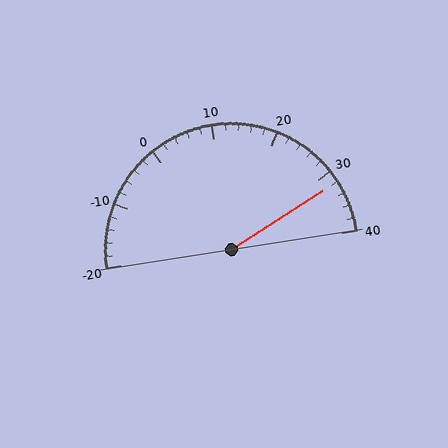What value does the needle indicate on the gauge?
The needle indicates approximately 32.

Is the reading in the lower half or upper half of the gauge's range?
The reading is in the upper half of the range (-20 to 40).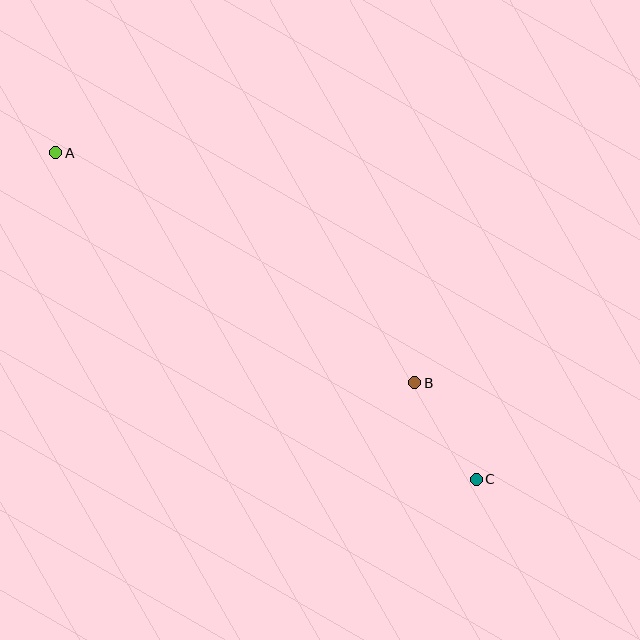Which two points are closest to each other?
Points B and C are closest to each other.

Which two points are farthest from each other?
Points A and C are farthest from each other.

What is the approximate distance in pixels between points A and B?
The distance between A and B is approximately 427 pixels.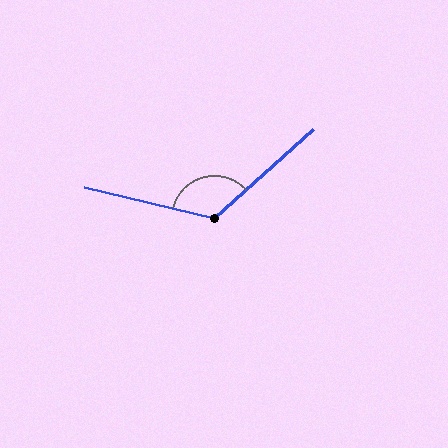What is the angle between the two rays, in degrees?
Approximately 125 degrees.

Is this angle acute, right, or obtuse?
It is obtuse.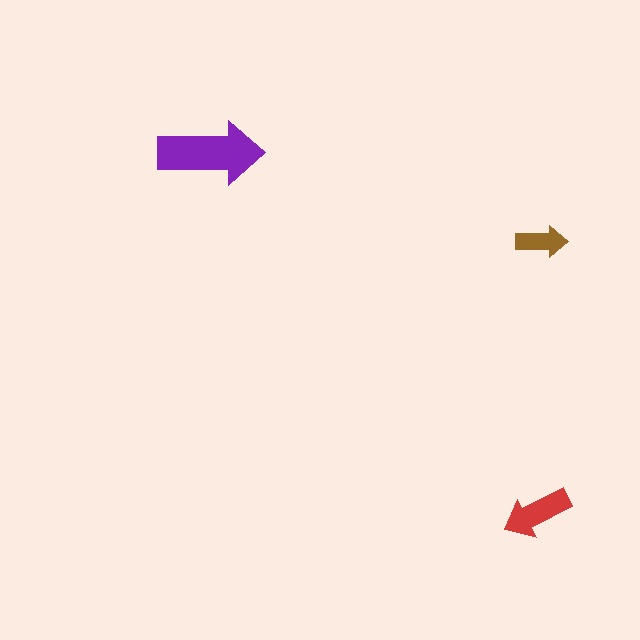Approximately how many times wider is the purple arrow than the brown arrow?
About 2 times wider.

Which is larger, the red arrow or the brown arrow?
The red one.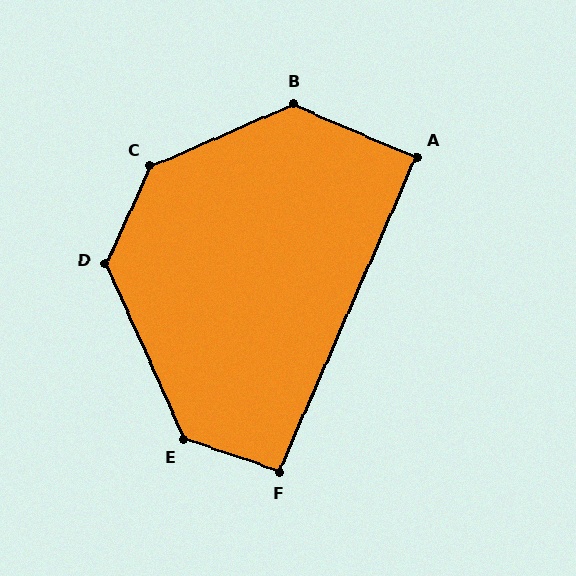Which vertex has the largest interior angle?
C, at approximately 138 degrees.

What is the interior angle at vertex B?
Approximately 134 degrees (obtuse).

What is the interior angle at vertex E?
Approximately 133 degrees (obtuse).